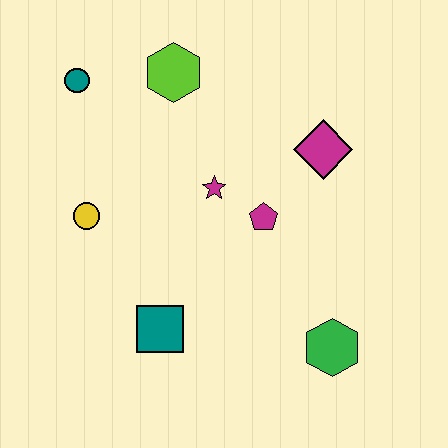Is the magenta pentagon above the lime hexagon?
No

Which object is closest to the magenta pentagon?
The magenta star is closest to the magenta pentagon.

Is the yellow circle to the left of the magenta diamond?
Yes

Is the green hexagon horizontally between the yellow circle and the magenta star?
No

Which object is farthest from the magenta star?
The green hexagon is farthest from the magenta star.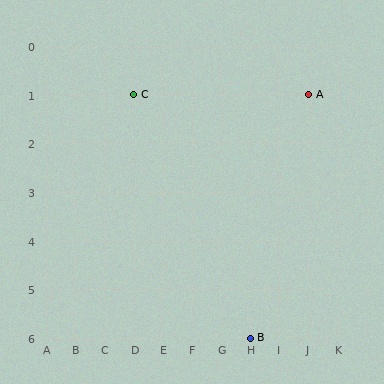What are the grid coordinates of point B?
Point B is at grid coordinates (H, 6).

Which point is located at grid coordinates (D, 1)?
Point C is at (D, 1).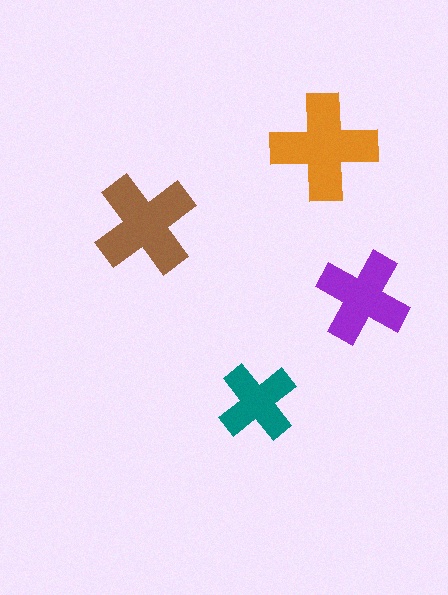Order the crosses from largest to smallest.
the orange one, the brown one, the purple one, the teal one.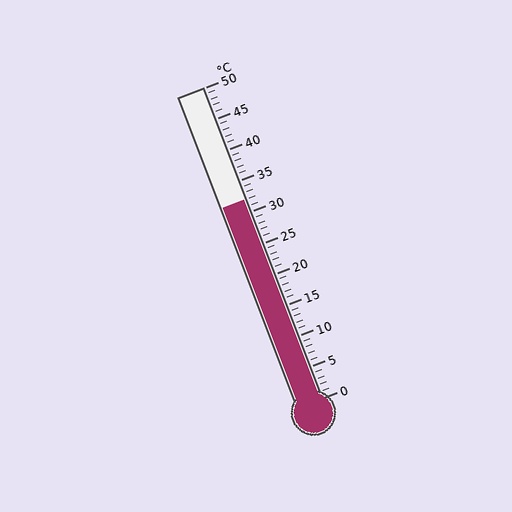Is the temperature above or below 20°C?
The temperature is above 20°C.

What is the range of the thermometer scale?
The thermometer scale ranges from 0°C to 50°C.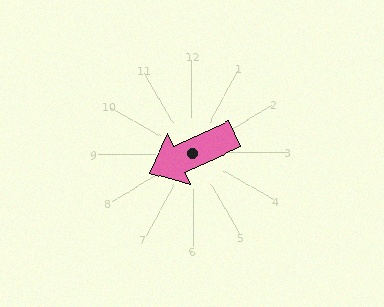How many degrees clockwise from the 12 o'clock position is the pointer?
Approximately 246 degrees.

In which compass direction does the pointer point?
Southwest.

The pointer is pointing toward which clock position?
Roughly 8 o'clock.